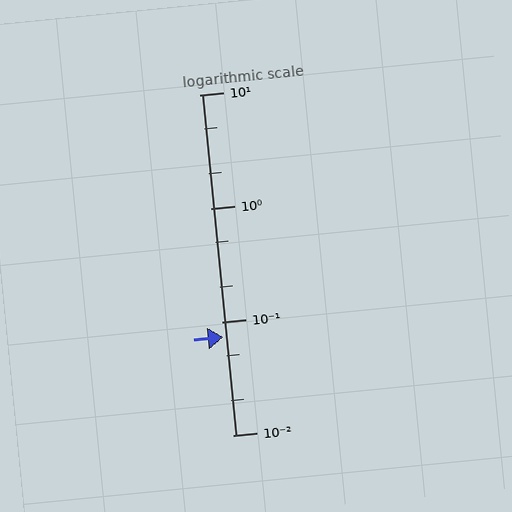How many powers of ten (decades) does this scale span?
The scale spans 3 decades, from 0.01 to 10.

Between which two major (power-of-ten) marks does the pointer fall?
The pointer is between 0.01 and 0.1.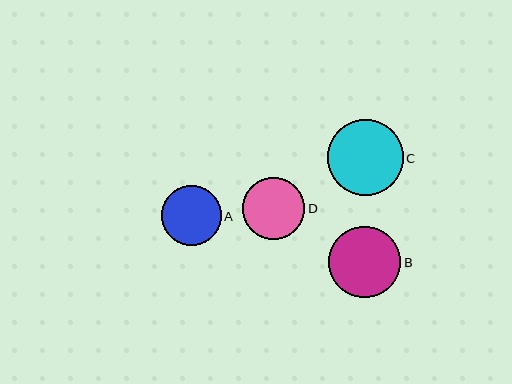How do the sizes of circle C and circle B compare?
Circle C and circle B are approximately the same size.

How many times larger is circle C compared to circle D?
Circle C is approximately 1.2 times the size of circle D.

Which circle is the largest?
Circle C is the largest with a size of approximately 76 pixels.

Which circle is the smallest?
Circle A is the smallest with a size of approximately 60 pixels.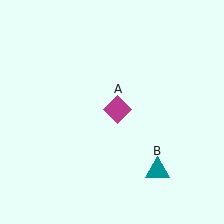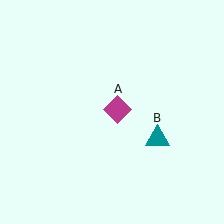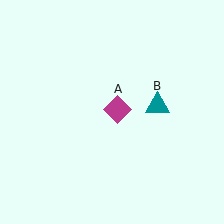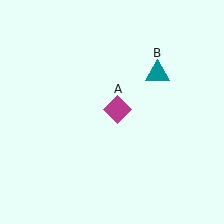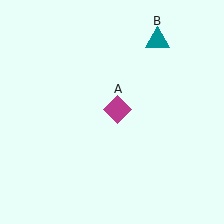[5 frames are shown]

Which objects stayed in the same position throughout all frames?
Magenta diamond (object A) remained stationary.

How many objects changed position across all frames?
1 object changed position: teal triangle (object B).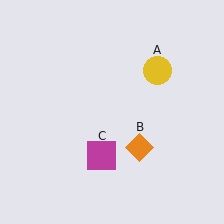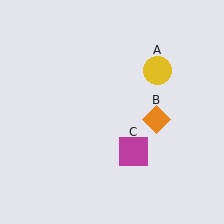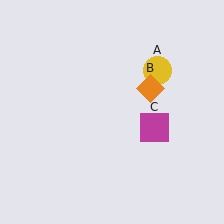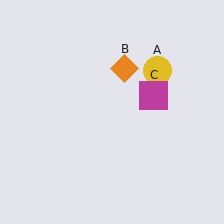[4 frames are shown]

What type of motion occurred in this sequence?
The orange diamond (object B), magenta square (object C) rotated counterclockwise around the center of the scene.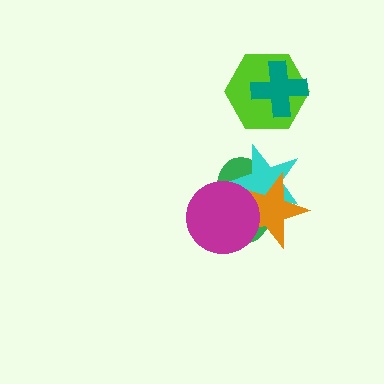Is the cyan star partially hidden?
Yes, it is partially covered by another shape.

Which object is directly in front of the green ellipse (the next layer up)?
The cyan star is directly in front of the green ellipse.